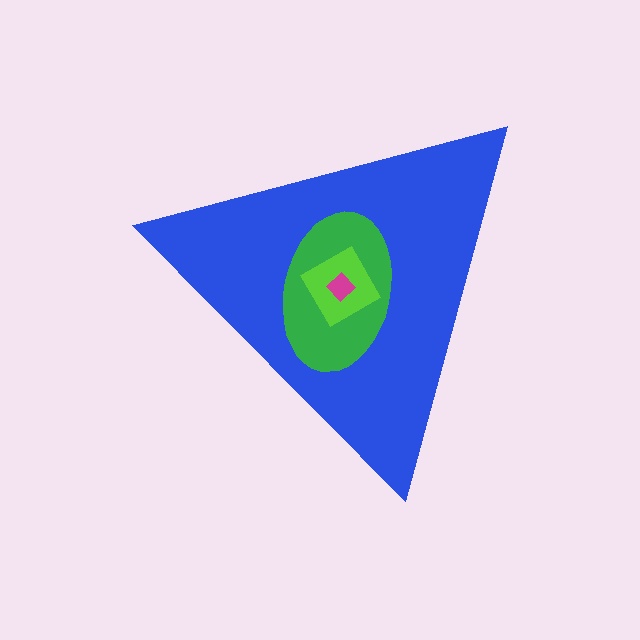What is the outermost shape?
The blue triangle.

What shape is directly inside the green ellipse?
The lime diamond.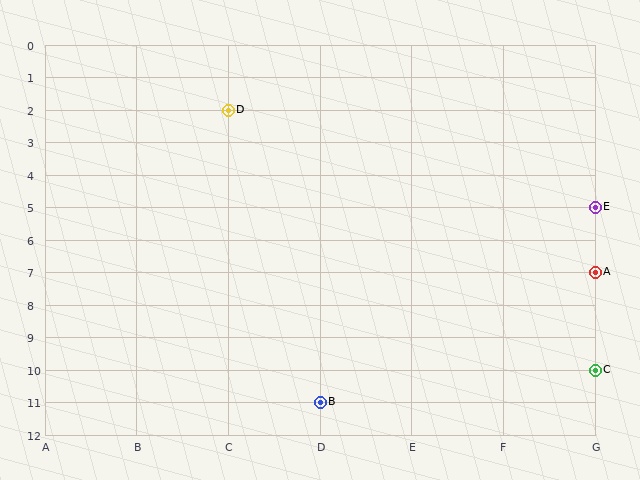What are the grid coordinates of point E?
Point E is at grid coordinates (G, 5).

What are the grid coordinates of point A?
Point A is at grid coordinates (G, 7).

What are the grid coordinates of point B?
Point B is at grid coordinates (D, 11).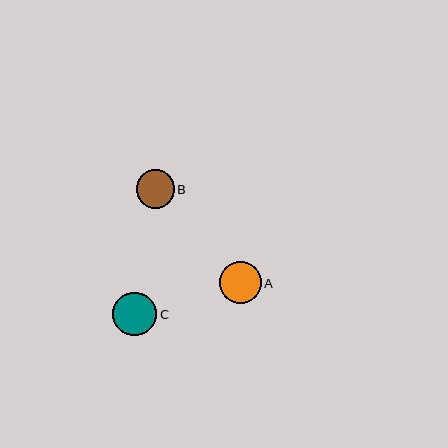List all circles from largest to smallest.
From largest to smallest: C, A, B.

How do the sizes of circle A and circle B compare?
Circle A and circle B are approximately the same size.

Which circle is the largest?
Circle C is the largest with a size of approximately 44 pixels.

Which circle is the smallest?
Circle B is the smallest with a size of approximately 38 pixels.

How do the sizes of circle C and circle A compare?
Circle C and circle A are approximately the same size.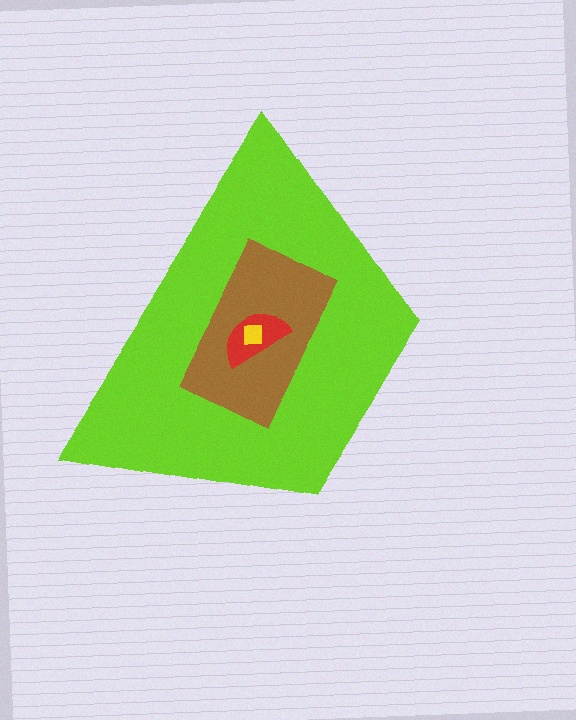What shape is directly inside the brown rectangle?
The red semicircle.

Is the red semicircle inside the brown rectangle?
Yes.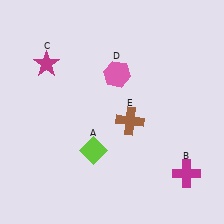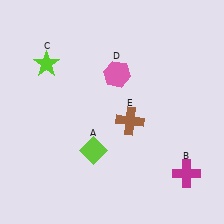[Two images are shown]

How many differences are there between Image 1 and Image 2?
There is 1 difference between the two images.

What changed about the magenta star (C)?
In Image 1, C is magenta. In Image 2, it changed to lime.